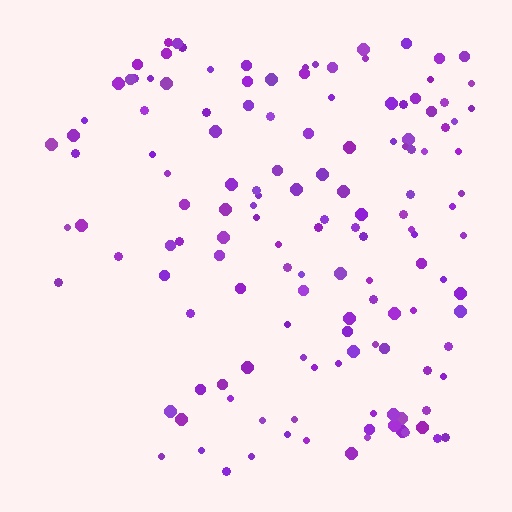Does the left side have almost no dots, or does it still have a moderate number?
Still a moderate number, just noticeably fewer than the right.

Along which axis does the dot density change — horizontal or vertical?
Horizontal.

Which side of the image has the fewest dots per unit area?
The left.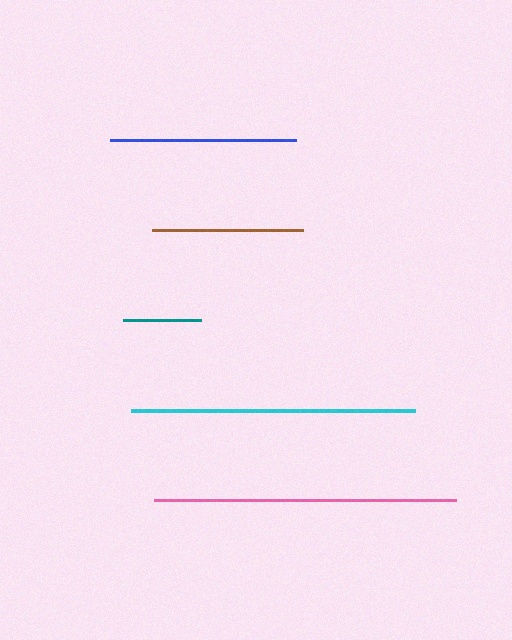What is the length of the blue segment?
The blue segment is approximately 186 pixels long.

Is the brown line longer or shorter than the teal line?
The brown line is longer than the teal line.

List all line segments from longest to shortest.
From longest to shortest: pink, cyan, blue, brown, teal.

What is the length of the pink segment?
The pink segment is approximately 302 pixels long.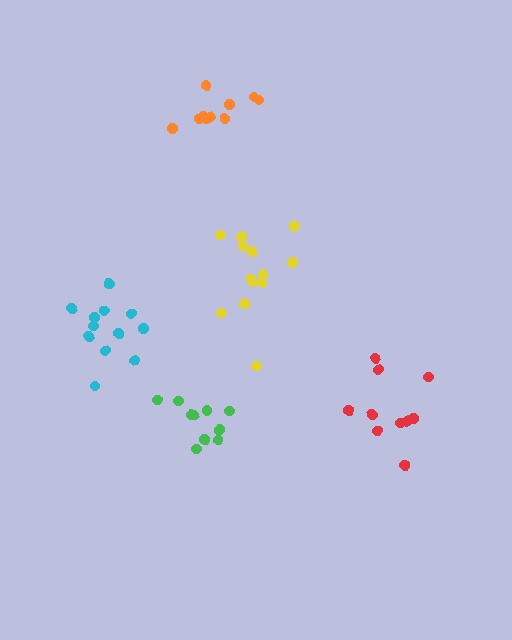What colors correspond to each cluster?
The clusters are colored: yellow, orange, red, green, cyan.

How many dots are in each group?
Group 1: 13 dots, Group 2: 10 dots, Group 3: 10 dots, Group 4: 10 dots, Group 5: 12 dots (55 total).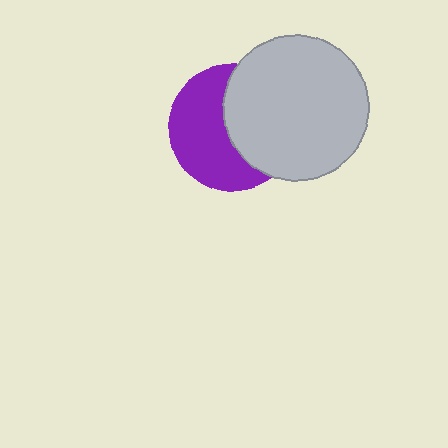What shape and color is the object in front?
The object in front is a light gray circle.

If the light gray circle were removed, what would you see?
You would see the complete purple circle.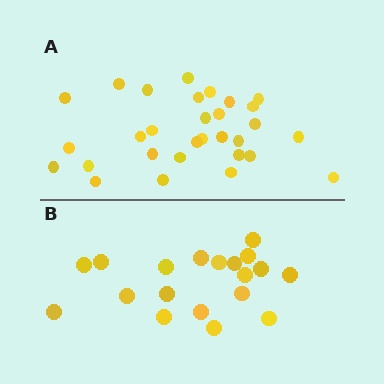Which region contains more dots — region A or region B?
Region A (the top region) has more dots.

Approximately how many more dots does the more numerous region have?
Region A has roughly 12 or so more dots than region B.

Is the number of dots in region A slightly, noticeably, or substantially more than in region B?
Region A has substantially more. The ratio is roughly 1.6 to 1.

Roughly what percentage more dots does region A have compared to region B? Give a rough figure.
About 60% more.